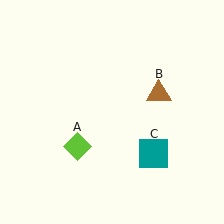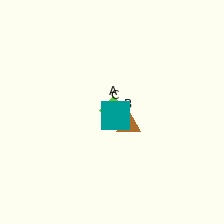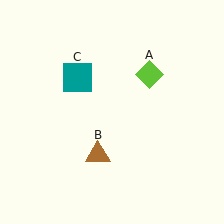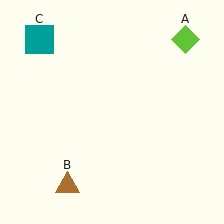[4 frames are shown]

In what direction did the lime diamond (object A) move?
The lime diamond (object A) moved up and to the right.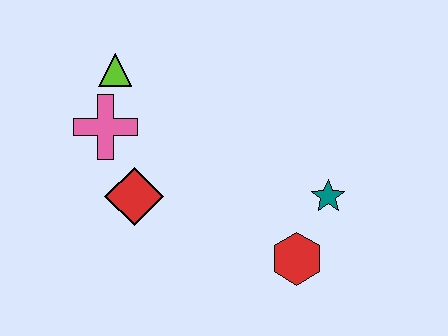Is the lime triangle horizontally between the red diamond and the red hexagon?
No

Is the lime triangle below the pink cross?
No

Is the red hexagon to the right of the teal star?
No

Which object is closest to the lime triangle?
The pink cross is closest to the lime triangle.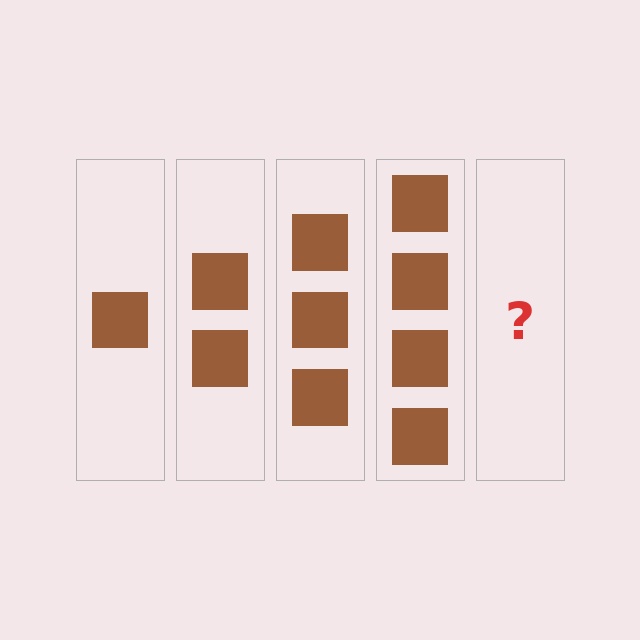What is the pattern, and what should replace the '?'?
The pattern is that each step adds one more square. The '?' should be 5 squares.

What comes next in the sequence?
The next element should be 5 squares.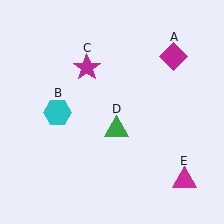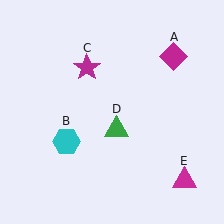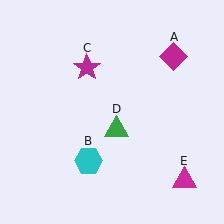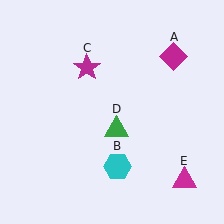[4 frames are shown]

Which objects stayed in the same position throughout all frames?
Magenta diamond (object A) and magenta star (object C) and green triangle (object D) and magenta triangle (object E) remained stationary.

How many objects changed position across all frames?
1 object changed position: cyan hexagon (object B).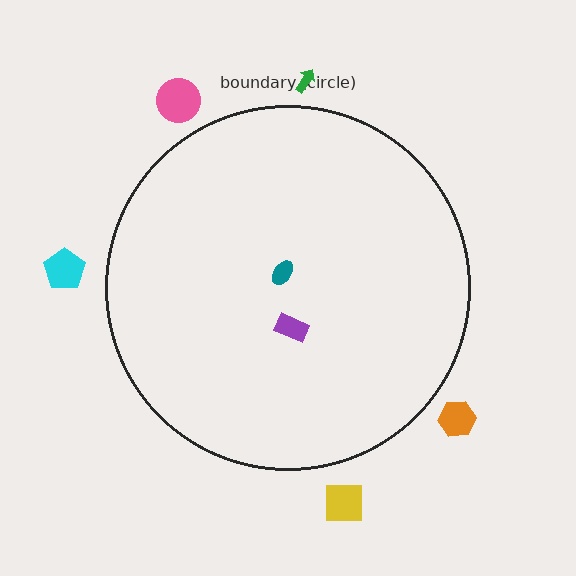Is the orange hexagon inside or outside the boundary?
Outside.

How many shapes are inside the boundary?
2 inside, 5 outside.